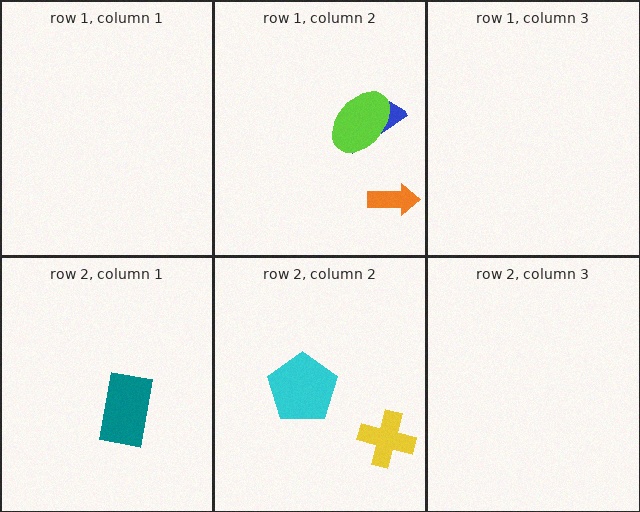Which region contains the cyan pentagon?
The row 2, column 2 region.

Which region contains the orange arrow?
The row 1, column 2 region.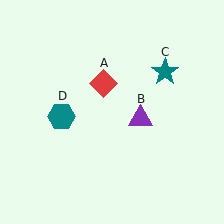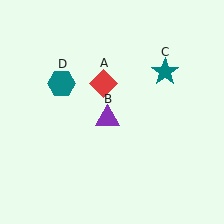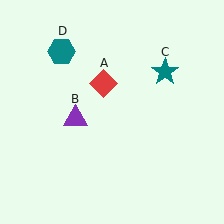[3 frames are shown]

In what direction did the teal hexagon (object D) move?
The teal hexagon (object D) moved up.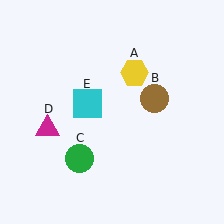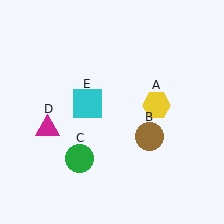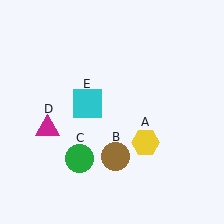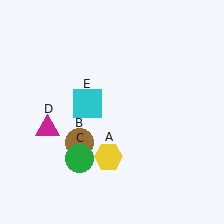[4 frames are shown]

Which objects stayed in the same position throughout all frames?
Green circle (object C) and magenta triangle (object D) and cyan square (object E) remained stationary.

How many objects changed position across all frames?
2 objects changed position: yellow hexagon (object A), brown circle (object B).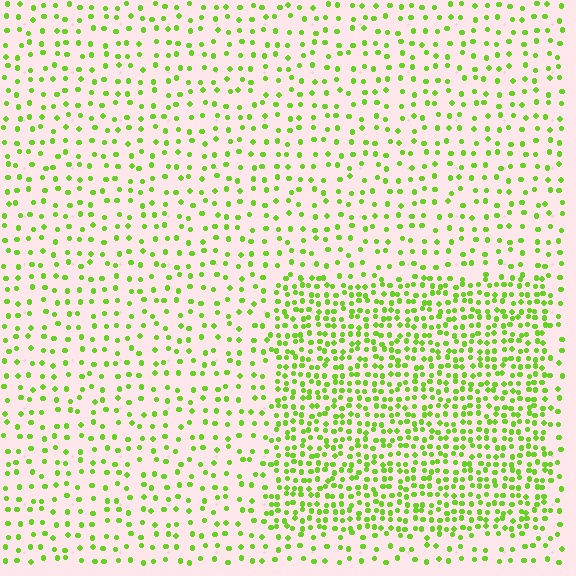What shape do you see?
I see a rectangle.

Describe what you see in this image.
The image contains small lime elements arranged at two different densities. A rectangle-shaped region is visible where the elements are more densely packed than the surrounding area.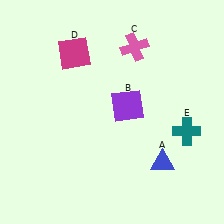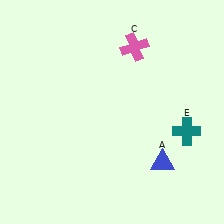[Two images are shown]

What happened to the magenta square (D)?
The magenta square (D) was removed in Image 2. It was in the top-left area of Image 1.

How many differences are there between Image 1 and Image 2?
There are 2 differences between the two images.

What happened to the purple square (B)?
The purple square (B) was removed in Image 2. It was in the top-right area of Image 1.